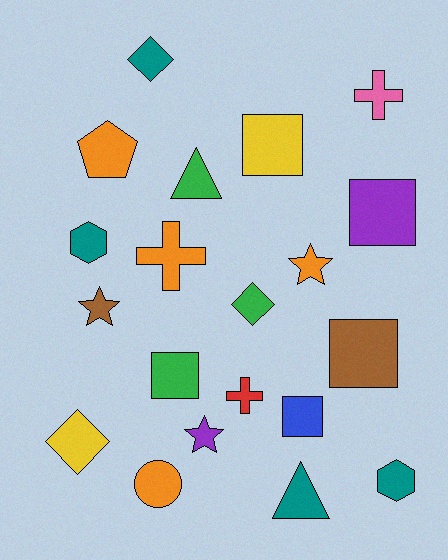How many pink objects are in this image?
There is 1 pink object.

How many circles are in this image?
There is 1 circle.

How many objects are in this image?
There are 20 objects.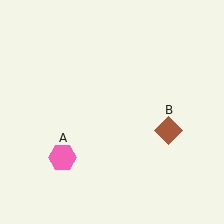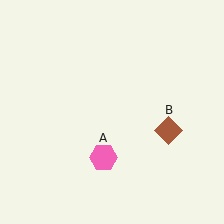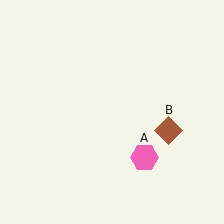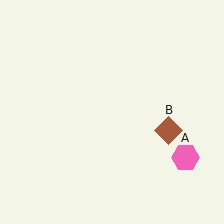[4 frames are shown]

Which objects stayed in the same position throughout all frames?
Brown diamond (object B) remained stationary.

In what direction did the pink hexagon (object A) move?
The pink hexagon (object A) moved right.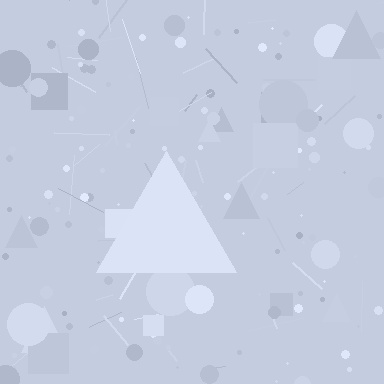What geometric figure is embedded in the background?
A triangle is embedded in the background.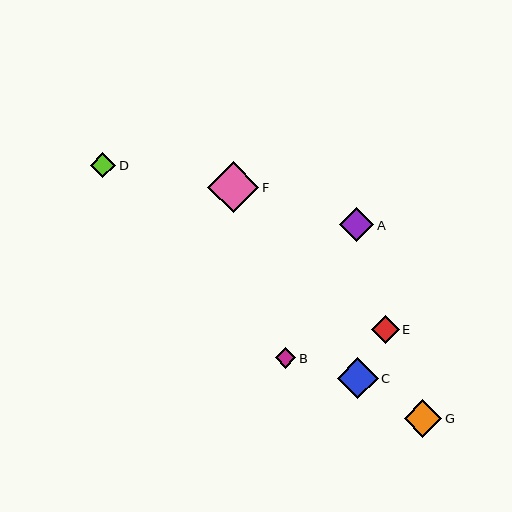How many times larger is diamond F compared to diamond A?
Diamond F is approximately 1.5 times the size of diamond A.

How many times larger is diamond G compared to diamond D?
Diamond G is approximately 1.5 times the size of diamond D.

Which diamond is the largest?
Diamond F is the largest with a size of approximately 51 pixels.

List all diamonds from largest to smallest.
From largest to smallest: F, C, G, A, E, D, B.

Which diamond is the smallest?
Diamond B is the smallest with a size of approximately 21 pixels.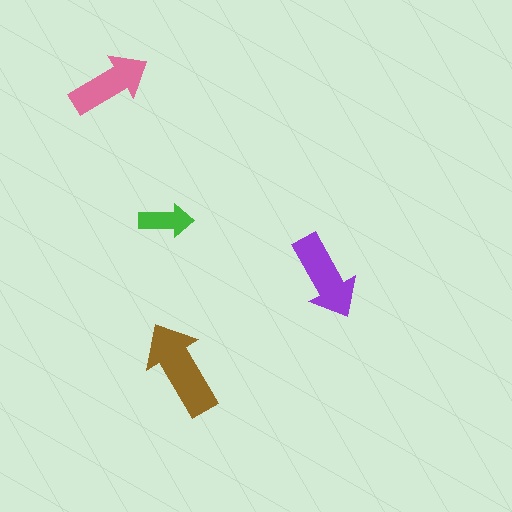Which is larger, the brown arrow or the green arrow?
The brown one.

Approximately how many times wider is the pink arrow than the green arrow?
About 1.5 times wider.